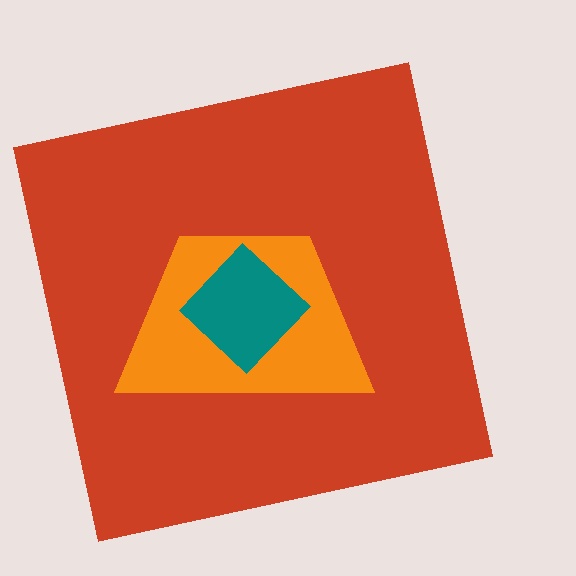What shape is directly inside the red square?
The orange trapezoid.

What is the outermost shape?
The red square.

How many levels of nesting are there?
3.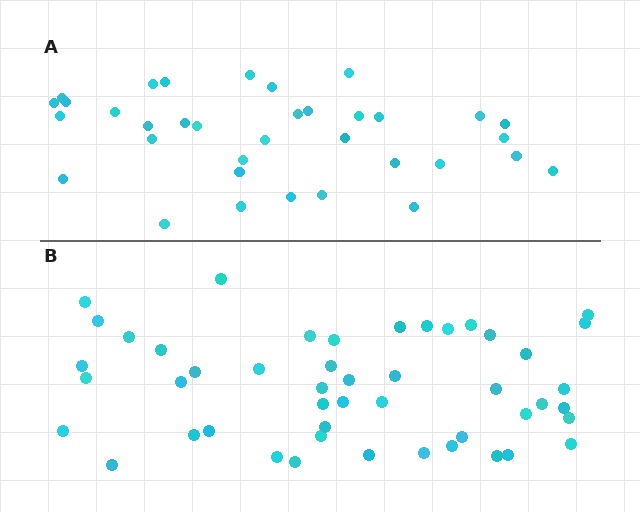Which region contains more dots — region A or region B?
Region B (the bottom region) has more dots.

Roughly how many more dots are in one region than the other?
Region B has approximately 15 more dots than region A.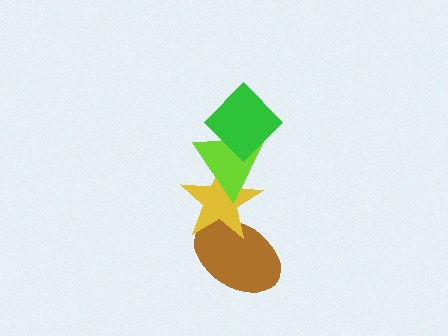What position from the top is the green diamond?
The green diamond is 1st from the top.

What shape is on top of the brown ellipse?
The yellow star is on top of the brown ellipse.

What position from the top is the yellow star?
The yellow star is 3rd from the top.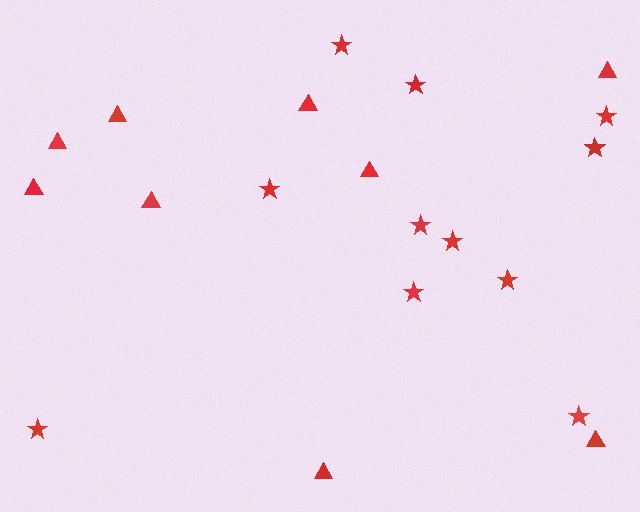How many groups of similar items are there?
There are 2 groups: one group of stars (11) and one group of triangles (9).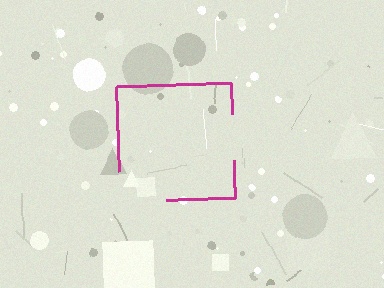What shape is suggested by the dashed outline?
The dashed outline suggests a square.